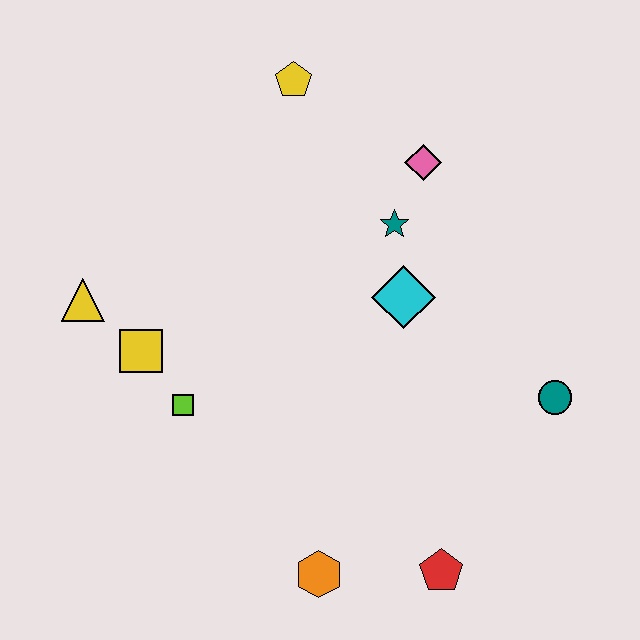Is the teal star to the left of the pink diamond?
Yes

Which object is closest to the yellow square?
The lime square is closest to the yellow square.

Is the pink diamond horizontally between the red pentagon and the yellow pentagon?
Yes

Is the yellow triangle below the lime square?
No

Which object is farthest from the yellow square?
The teal circle is farthest from the yellow square.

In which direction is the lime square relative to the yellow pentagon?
The lime square is below the yellow pentagon.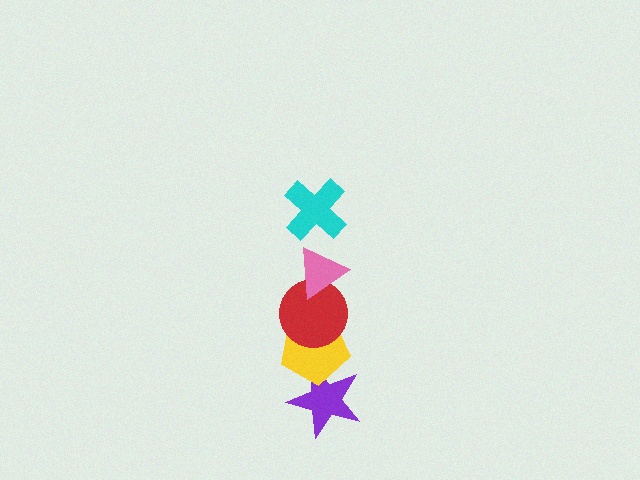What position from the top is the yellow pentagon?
The yellow pentagon is 4th from the top.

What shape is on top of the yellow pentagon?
The red circle is on top of the yellow pentagon.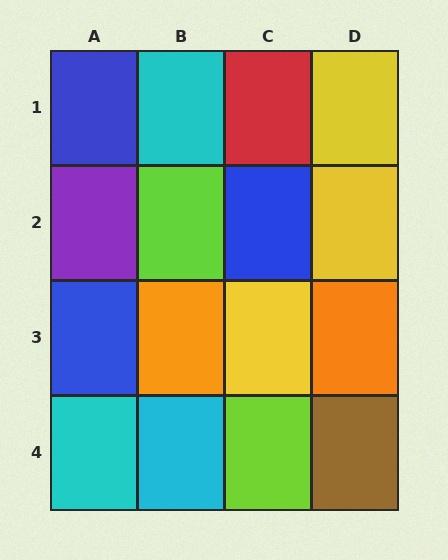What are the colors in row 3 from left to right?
Blue, orange, yellow, orange.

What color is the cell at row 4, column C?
Lime.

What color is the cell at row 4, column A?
Cyan.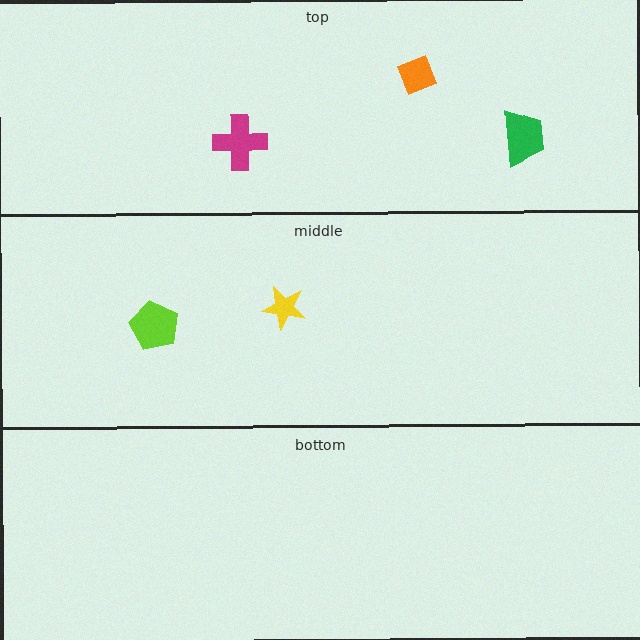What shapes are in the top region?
The green trapezoid, the orange diamond, the magenta cross.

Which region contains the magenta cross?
The top region.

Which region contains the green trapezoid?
The top region.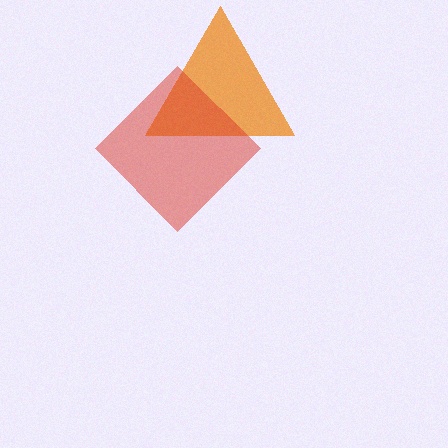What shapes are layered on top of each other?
The layered shapes are: an orange triangle, a red diamond.